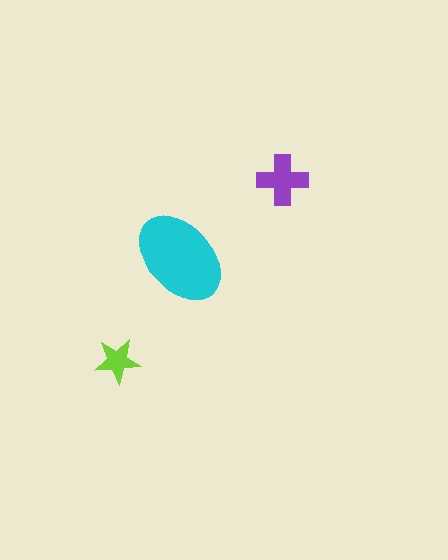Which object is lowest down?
The lime star is bottommost.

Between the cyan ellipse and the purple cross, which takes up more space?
The cyan ellipse.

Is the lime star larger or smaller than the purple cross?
Smaller.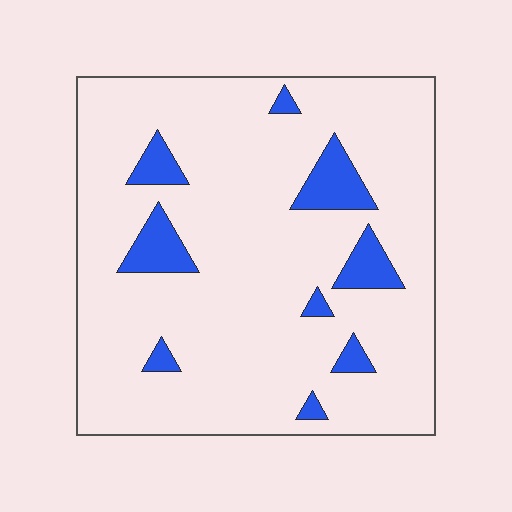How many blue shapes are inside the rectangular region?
9.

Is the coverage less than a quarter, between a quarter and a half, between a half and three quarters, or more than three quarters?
Less than a quarter.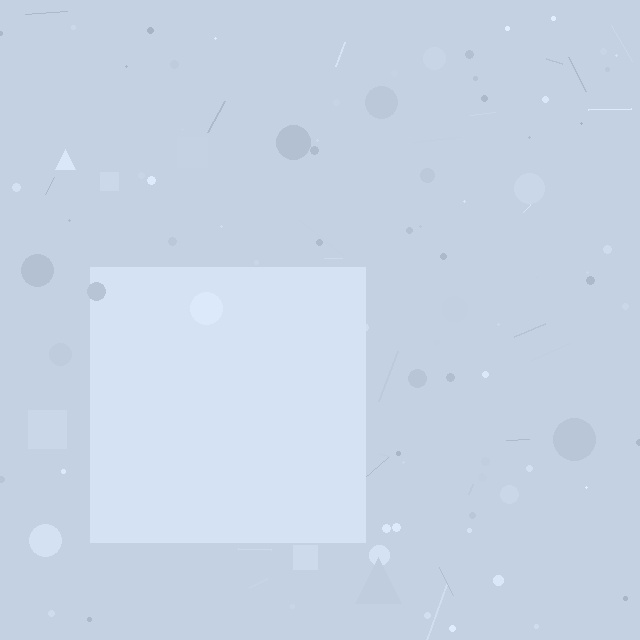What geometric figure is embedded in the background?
A square is embedded in the background.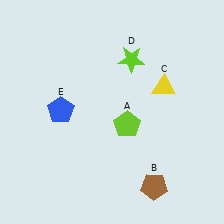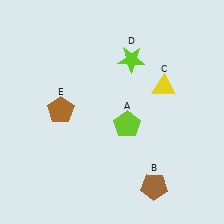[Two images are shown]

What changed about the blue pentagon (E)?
In Image 1, E is blue. In Image 2, it changed to brown.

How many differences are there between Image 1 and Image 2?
There is 1 difference between the two images.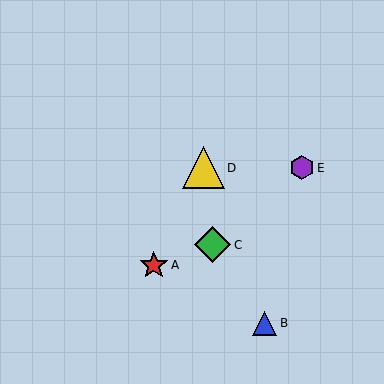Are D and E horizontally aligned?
Yes, both are at y≈168.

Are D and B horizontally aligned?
No, D is at y≈168 and B is at y≈323.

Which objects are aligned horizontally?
Objects D, E are aligned horizontally.